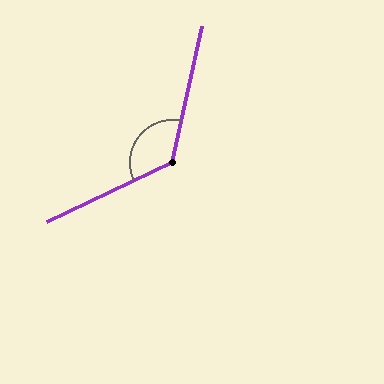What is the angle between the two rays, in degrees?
Approximately 128 degrees.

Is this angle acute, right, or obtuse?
It is obtuse.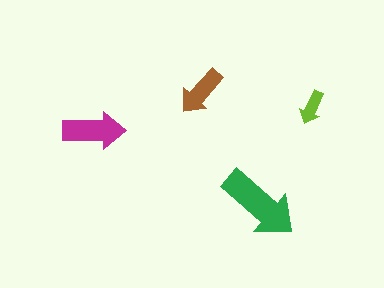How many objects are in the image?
There are 4 objects in the image.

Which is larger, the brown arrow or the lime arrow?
The brown one.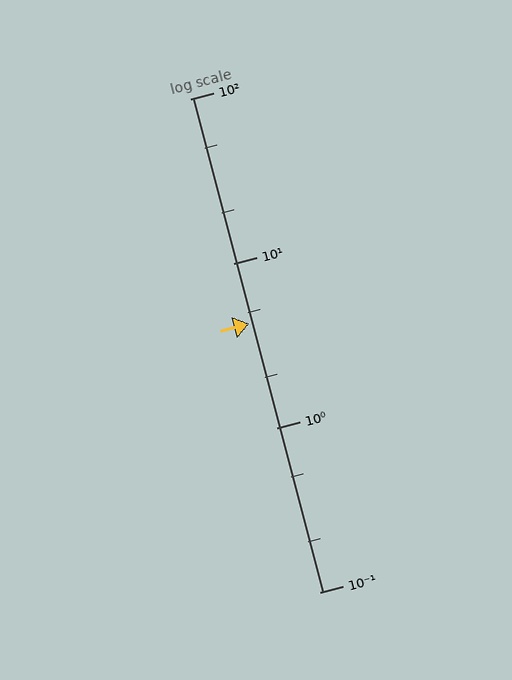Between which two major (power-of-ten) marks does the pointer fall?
The pointer is between 1 and 10.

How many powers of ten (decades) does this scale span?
The scale spans 3 decades, from 0.1 to 100.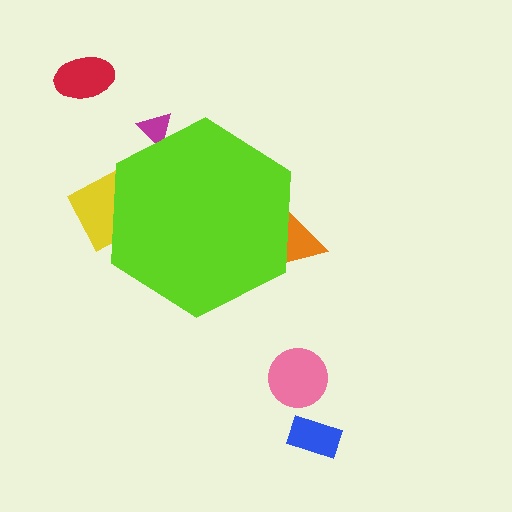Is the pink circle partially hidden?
No, the pink circle is fully visible.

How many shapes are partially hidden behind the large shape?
3 shapes are partially hidden.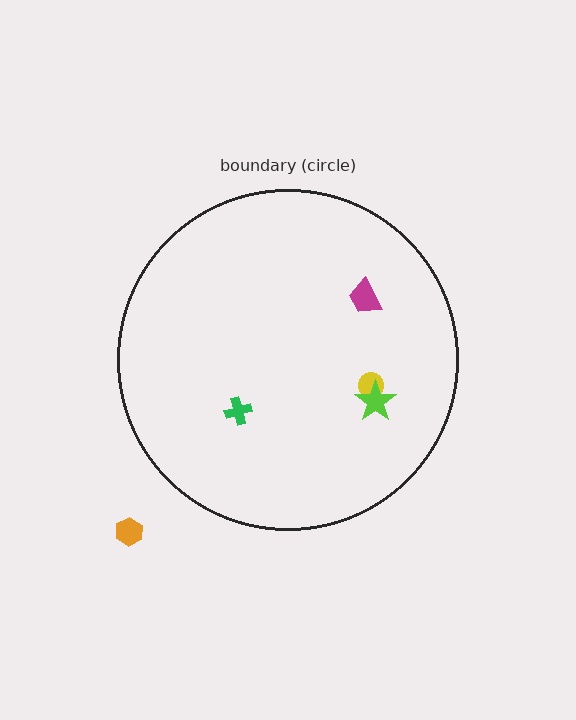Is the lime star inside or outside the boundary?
Inside.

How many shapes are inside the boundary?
4 inside, 1 outside.